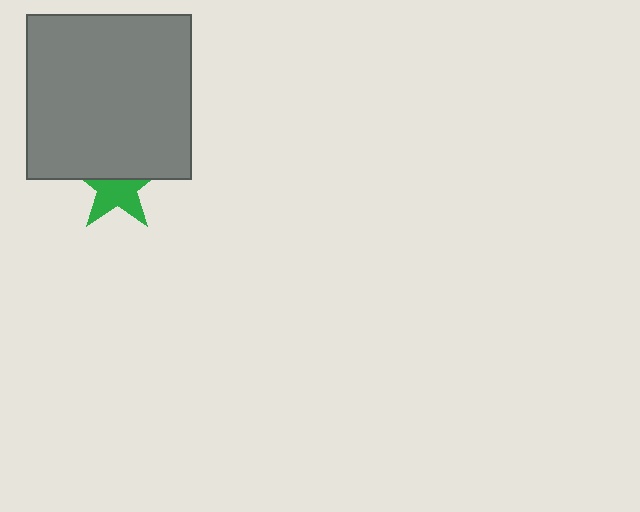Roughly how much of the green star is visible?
About half of it is visible (roughly 56%).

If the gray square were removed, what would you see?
You would see the complete green star.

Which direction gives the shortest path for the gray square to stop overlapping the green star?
Moving up gives the shortest separation.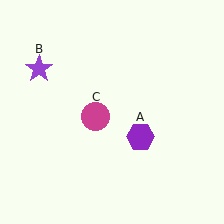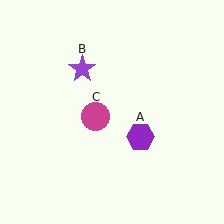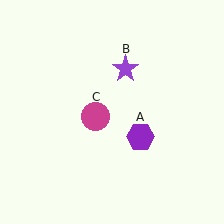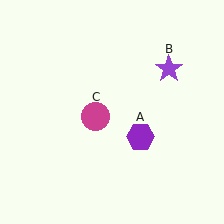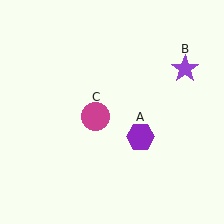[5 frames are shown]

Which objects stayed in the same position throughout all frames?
Purple hexagon (object A) and magenta circle (object C) remained stationary.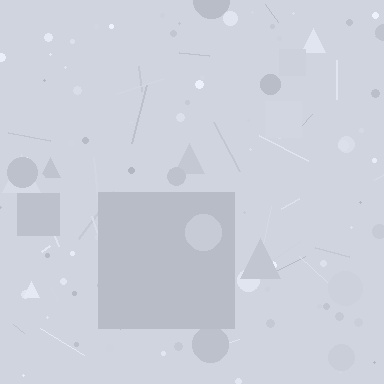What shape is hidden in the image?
A square is hidden in the image.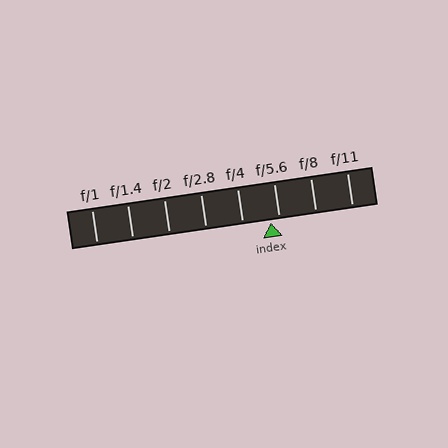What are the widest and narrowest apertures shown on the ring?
The widest aperture shown is f/1 and the narrowest is f/11.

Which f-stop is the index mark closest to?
The index mark is closest to f/5.6.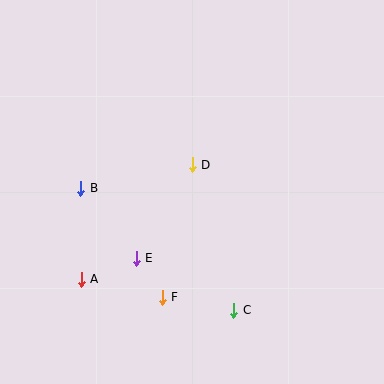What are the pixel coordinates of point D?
Point D is at (192, 165).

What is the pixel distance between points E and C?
The distance between E and C is 110 pixels.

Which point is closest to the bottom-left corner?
Point A is closest to the bottom-left corner.